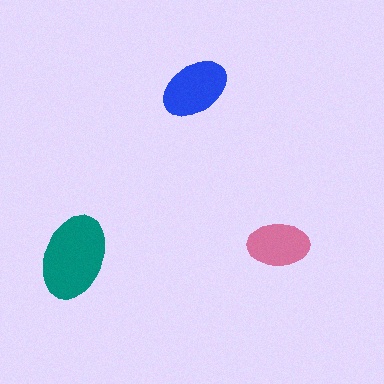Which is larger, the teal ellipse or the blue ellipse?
The teal one.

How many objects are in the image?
There are 3 objects in the image.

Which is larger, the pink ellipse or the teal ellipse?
The teal one.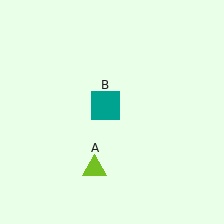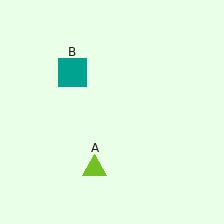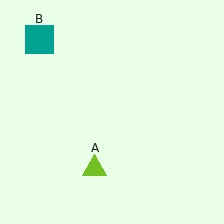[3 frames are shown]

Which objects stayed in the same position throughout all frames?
Lime triangle (object A) remained stationary.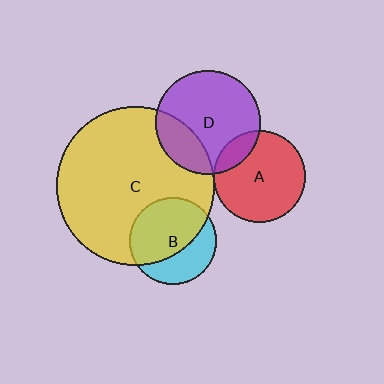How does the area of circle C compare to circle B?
Approximately 3.3 times.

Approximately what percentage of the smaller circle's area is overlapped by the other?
Approximately 15%.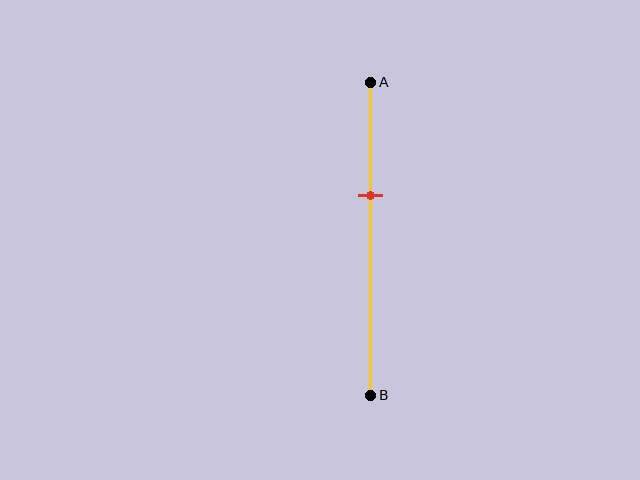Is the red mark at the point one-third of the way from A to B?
Yes, the mark is approximately at the one-third point.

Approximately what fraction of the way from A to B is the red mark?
The red mark is approximately 35% of the way from A to B.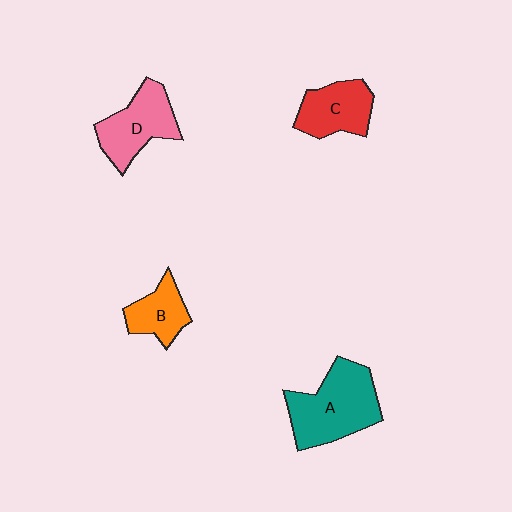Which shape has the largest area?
Shape A (teal).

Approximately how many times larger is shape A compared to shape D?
Approximately 1.4 times.